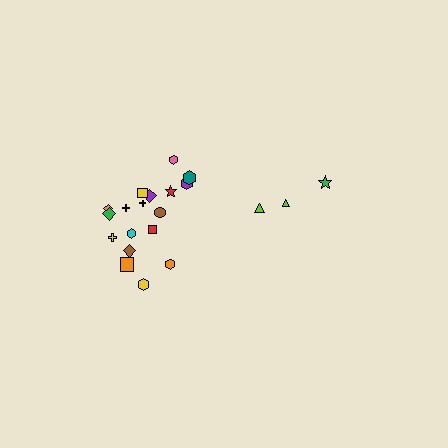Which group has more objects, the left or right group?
The left group.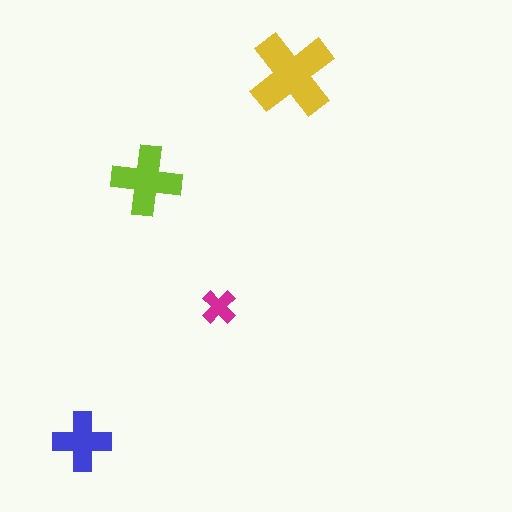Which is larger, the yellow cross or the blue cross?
The yellow one.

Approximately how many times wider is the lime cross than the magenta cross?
About 2 times wider.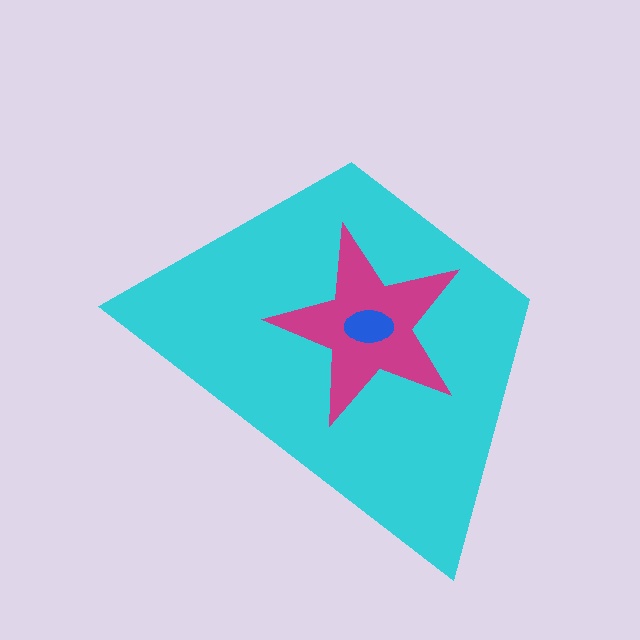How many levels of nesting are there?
3.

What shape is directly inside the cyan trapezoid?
The magenta star.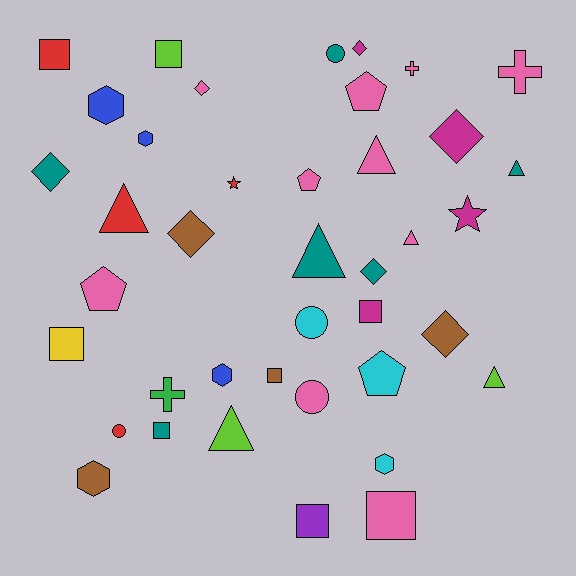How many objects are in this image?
There are 40 objects.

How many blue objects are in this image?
There are 3 blue objects.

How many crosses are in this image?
There are 3 crosses.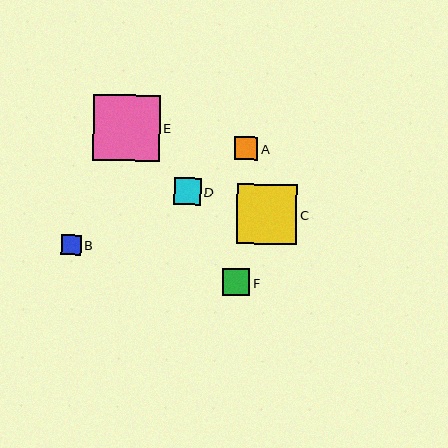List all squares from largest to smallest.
From largest to smallest: E, C, D, F, A, B.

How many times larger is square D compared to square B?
Square D is approximately 1.3 times the size of square B.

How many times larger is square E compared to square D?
Square E is approximately 2.5 times the size of square D.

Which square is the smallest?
Square B is the smallest with a size of approximately 20 pixels.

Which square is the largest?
Square E is the largest with a size of approximately 67 pixels.